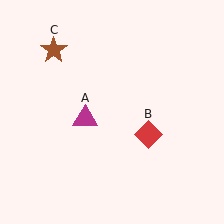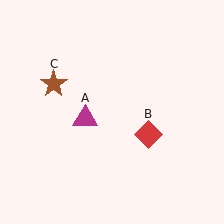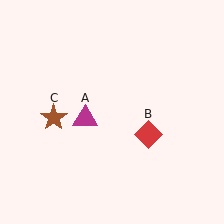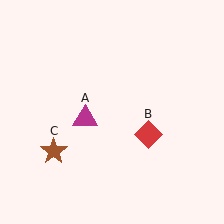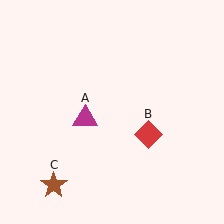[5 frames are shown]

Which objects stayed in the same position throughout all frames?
Magenta triangle (object A) and red diamond (object B) remained stationary.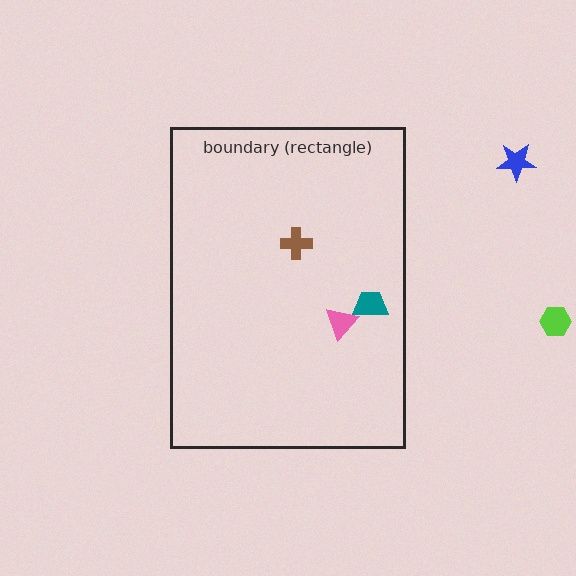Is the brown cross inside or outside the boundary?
Inside.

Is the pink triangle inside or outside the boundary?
Inside.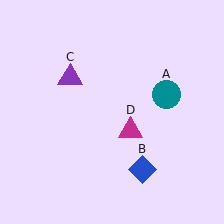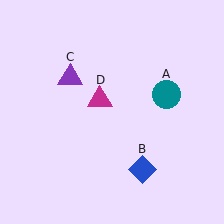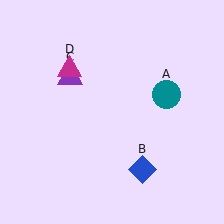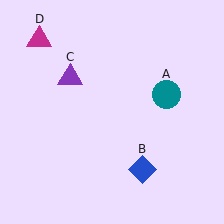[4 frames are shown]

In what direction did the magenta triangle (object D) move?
The magenta triangle (object D) moved up and to the left.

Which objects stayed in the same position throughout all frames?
Teal circle (object A) and blue diamond (object B) and purple triangle (object C) remained stationary.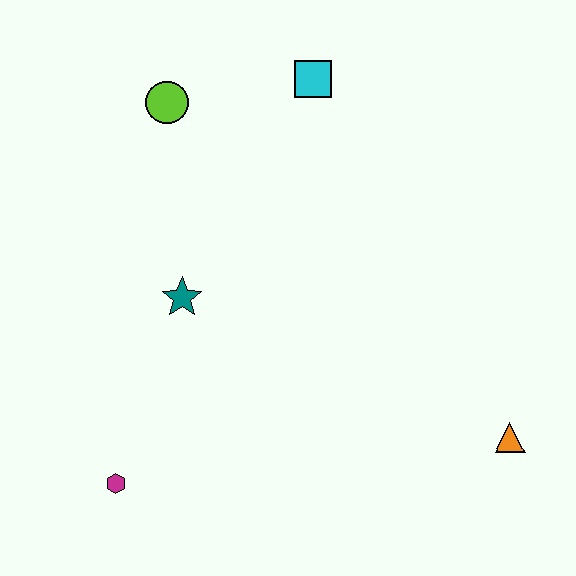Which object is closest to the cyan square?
The lime circle is closest to the cyan square.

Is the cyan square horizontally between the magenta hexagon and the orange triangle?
Yes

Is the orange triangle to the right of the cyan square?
Yes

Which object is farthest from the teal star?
The orange triangle is farthest from the teal star.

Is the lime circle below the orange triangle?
No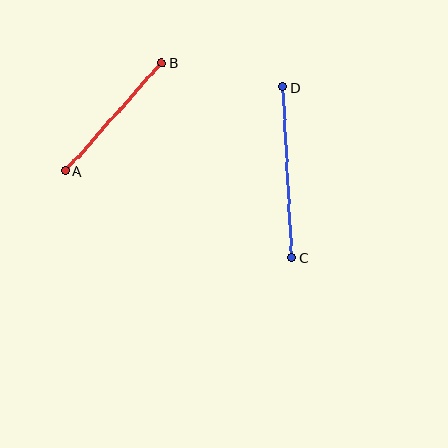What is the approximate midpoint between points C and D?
The midpoint is at approximately (288, 172) pixels.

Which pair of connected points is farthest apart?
Points C and D are farthest apart.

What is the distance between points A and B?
The distance is approximately 145 pixels.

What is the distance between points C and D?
The distance is approximately 171 pixels.